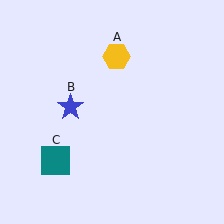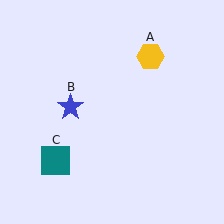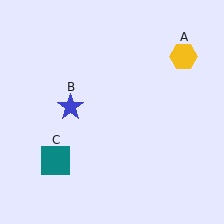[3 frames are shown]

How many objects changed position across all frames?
1 object changed position: yellow hexagon (object A).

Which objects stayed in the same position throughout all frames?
Blue star (object B) and teal square (object C) remained stationary.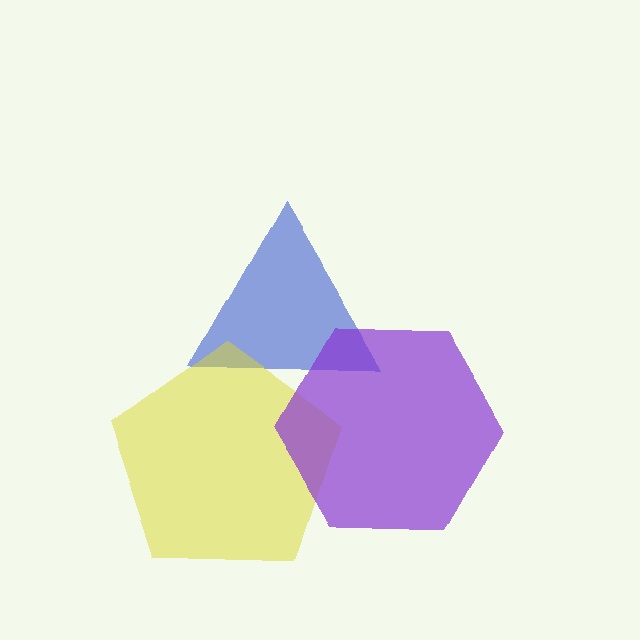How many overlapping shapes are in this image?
There are 3 overlapping shapes in the image.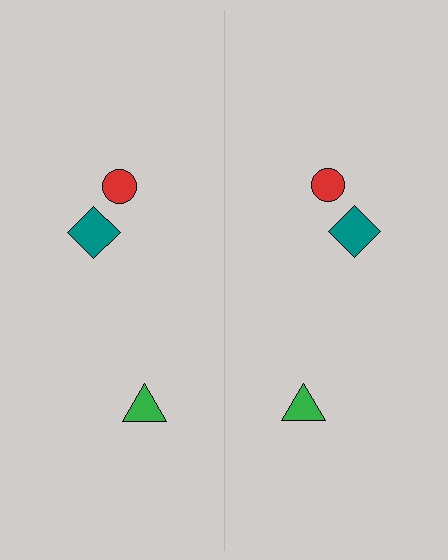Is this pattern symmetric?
Yes, this pattern has bilateral (reflection) symmetry.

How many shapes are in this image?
There are 6 shapes in this image.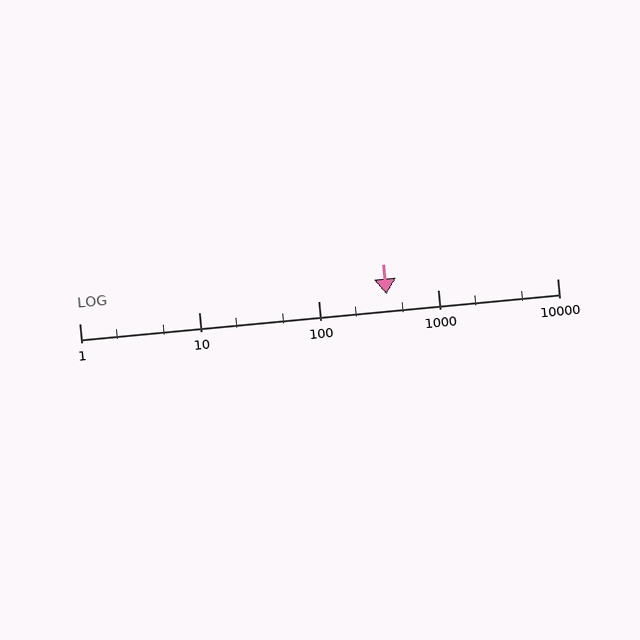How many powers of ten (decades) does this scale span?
The scale spans 4 decades, from 1 to 10000.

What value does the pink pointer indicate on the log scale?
The pointer indicates approximately 370.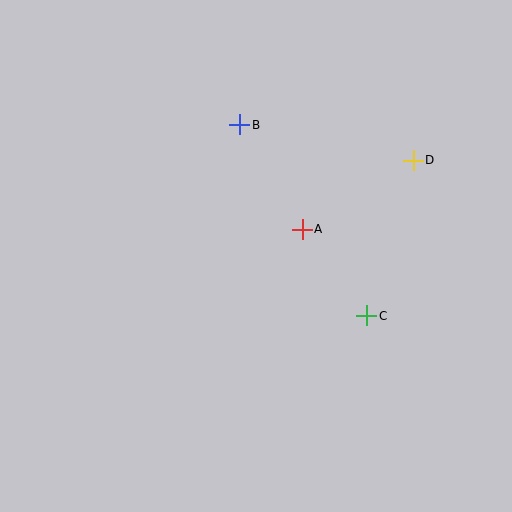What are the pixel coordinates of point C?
Point C is at (367, 316).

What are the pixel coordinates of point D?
Point D is at (413, 160).